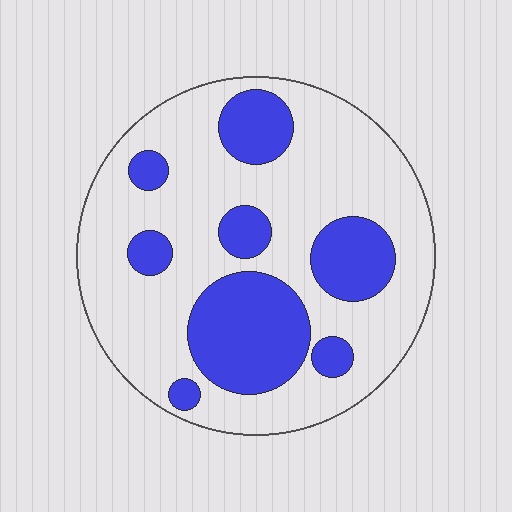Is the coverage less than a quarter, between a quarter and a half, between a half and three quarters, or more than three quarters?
Between a quarter and a half.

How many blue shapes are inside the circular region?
8.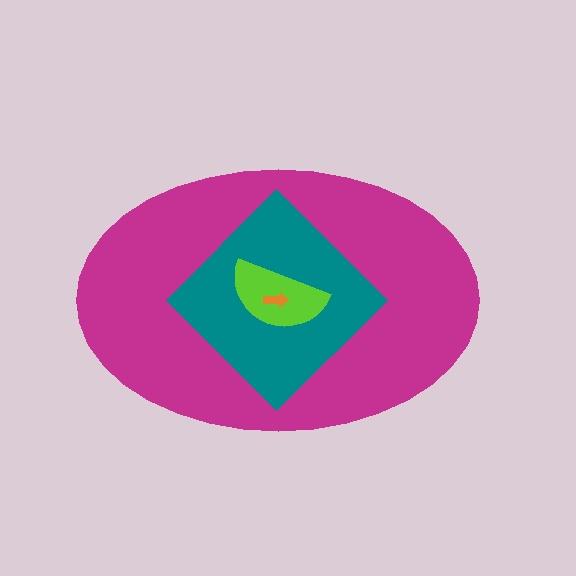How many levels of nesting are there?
4.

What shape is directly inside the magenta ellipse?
The teal diamond.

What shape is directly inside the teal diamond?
The lime semicircle.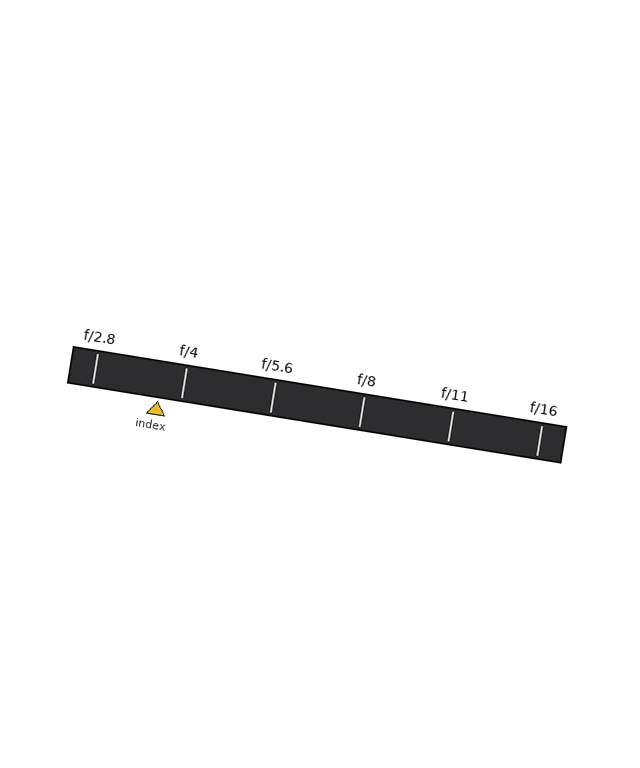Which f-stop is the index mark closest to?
The index mark is closest to f/4.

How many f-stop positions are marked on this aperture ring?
There are 6 f-stop positions marked.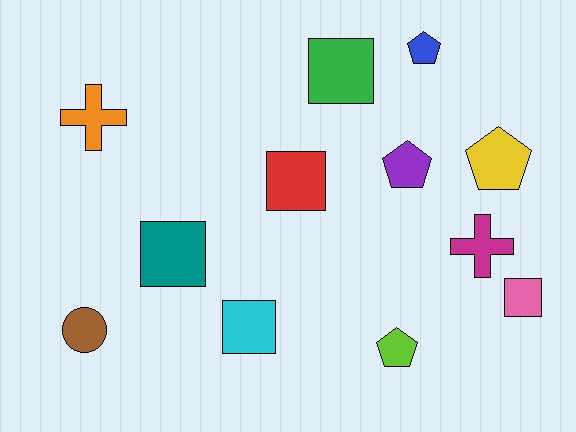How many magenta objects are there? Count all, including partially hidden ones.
There is 1 magenta object.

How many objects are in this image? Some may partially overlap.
There are 12 objects.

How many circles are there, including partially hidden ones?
There is 1 circle.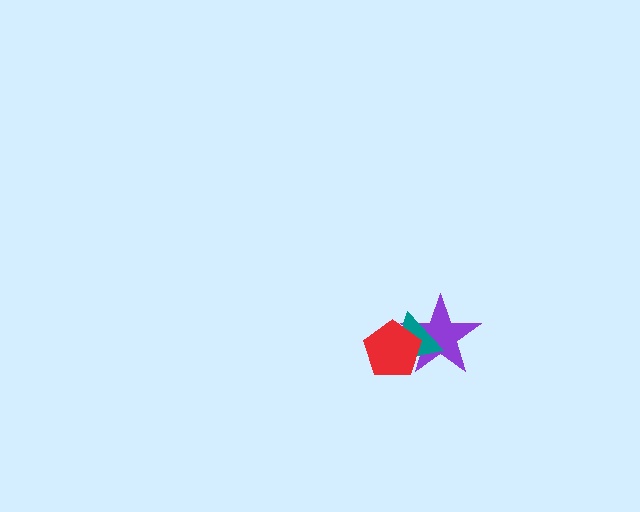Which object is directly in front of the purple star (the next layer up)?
The teal triangle is directly in front of the purple star.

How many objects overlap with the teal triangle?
2 objects overlap with the teal triangle.